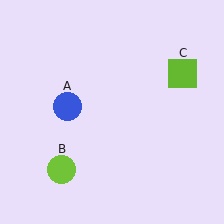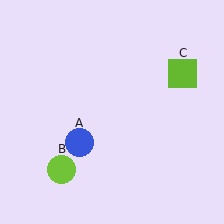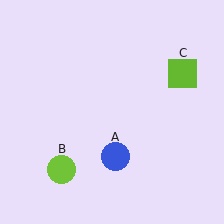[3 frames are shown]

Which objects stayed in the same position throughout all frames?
Lime circle (object B) and lime square (object C) remained stationary.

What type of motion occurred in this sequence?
The blue circle (object A) rotated counterclockwise around the center of the scene.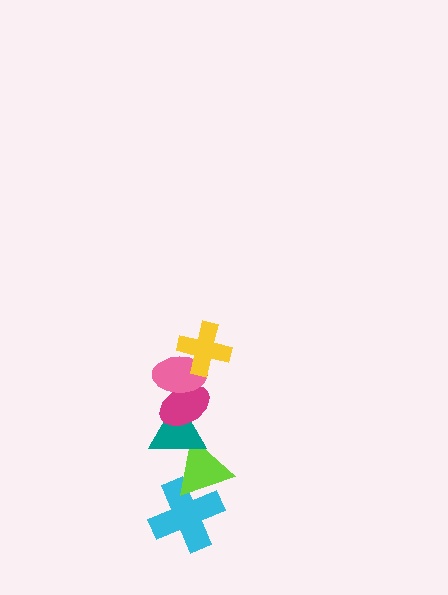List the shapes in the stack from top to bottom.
From top to bottom: the yellow cross, the pink ellipse, the magenta ellipse, the teal triangle, the lime triangle, the cyan cross.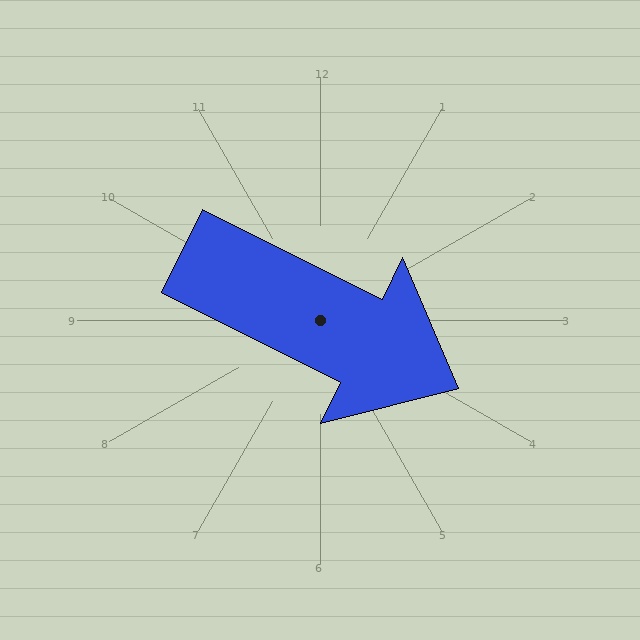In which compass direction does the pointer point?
Southeast.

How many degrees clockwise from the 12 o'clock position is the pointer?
Approximately 116 degrees.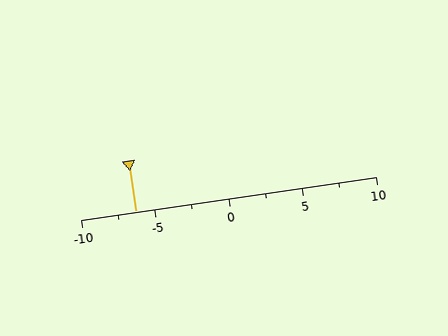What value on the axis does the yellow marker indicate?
The marker indicates approximately -6.2.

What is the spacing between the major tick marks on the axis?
The major ticks are spaced 5 apart.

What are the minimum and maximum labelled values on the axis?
The axis runs from -10 to 10.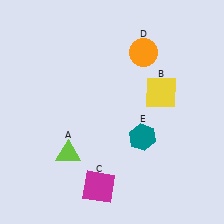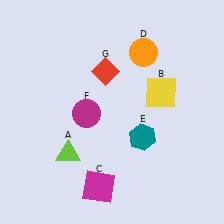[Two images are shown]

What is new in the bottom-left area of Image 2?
A magenta circle (F) was added in the bottom-left area of Image 2.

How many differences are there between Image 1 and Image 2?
There are 2 differences between the two images.